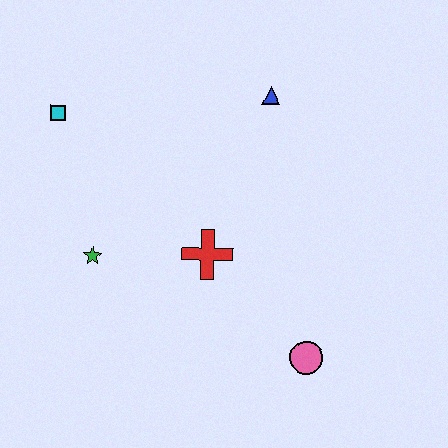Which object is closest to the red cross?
The green star is closest to the red cross.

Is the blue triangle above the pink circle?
Yes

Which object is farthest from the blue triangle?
The pink circle is farthest from the blue triangle.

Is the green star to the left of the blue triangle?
Yes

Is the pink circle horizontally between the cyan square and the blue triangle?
No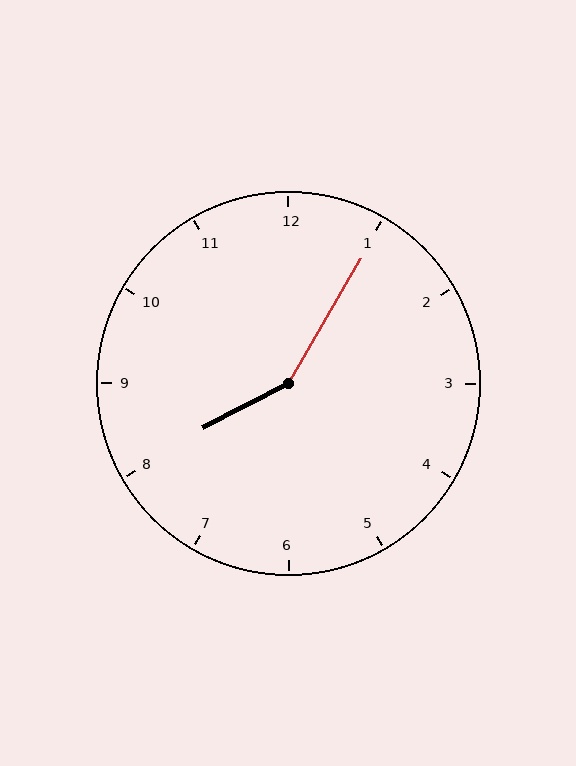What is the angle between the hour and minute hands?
Approximately 148 degrees.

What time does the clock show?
8:05.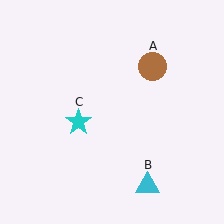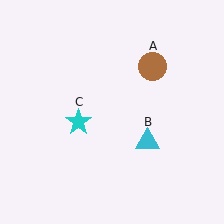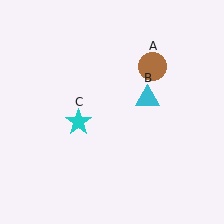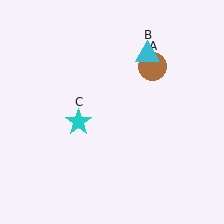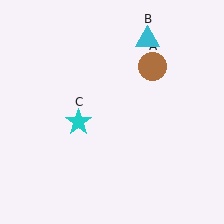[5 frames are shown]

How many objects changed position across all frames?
1 object changed position: cyan triangle (object B).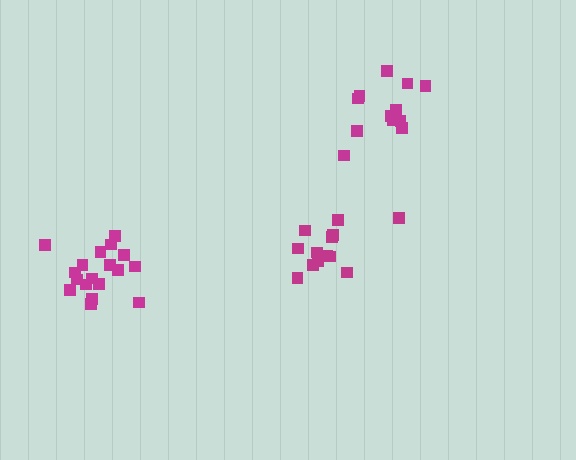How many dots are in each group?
Group 1: 13 dots, Group 2: 18 dots, Group 3: 12 dots (43 total).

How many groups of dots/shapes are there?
There are 3 groups.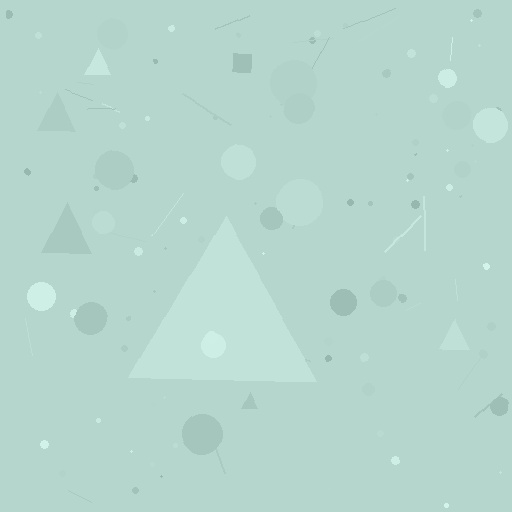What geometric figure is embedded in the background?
A triangle is embedded in the background.